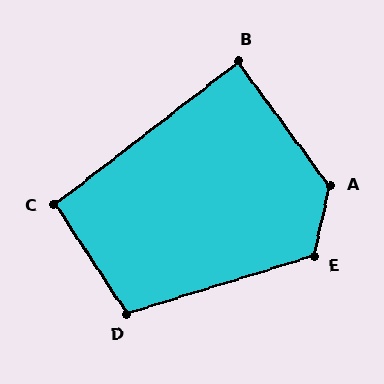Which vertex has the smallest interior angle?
B, at approximately 89 degrees.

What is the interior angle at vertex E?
Approximately 120 degrees (obtuse).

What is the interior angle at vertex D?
Approximately 106 degrees (obtuse).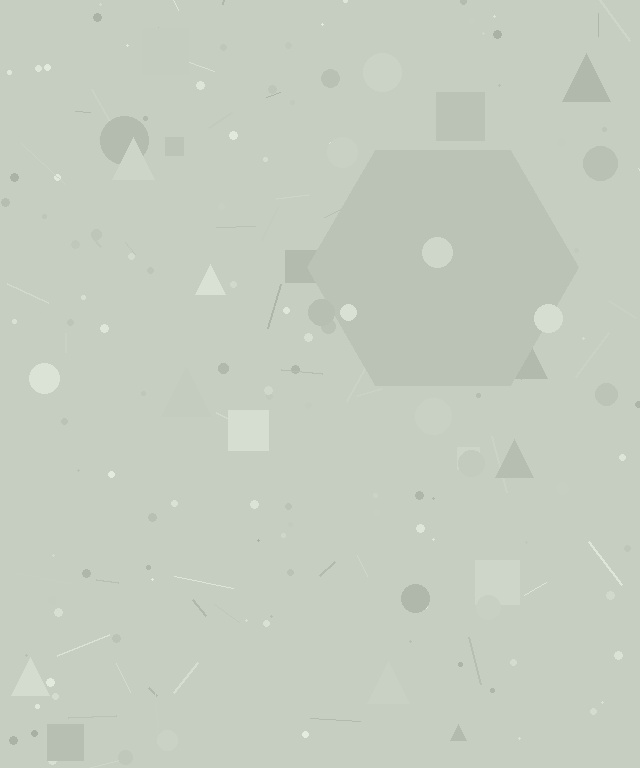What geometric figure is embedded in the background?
A hexagon is embedded in the background.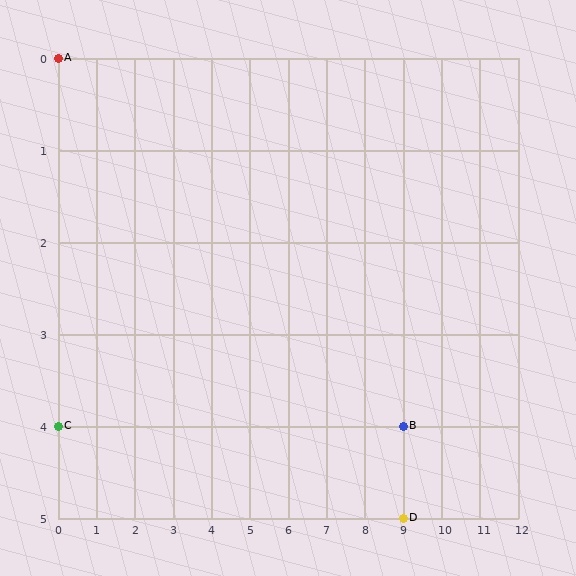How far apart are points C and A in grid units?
Points C and A are 4 rows apart.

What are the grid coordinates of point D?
Point D is at grid coordinates (9, 5).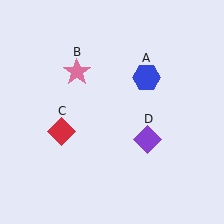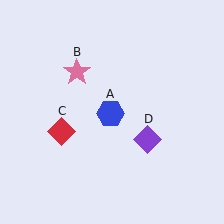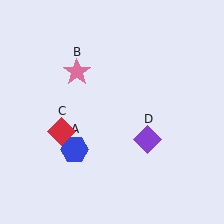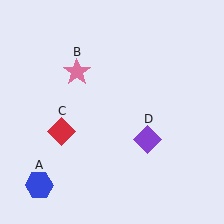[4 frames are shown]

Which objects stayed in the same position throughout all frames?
Pink star (object B) and red diamond (object C) and purple diamond (object D) remained stationary.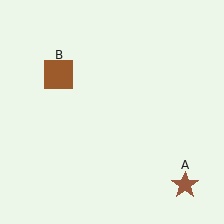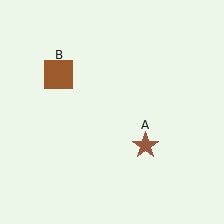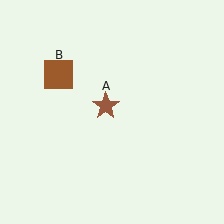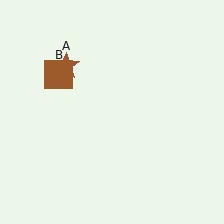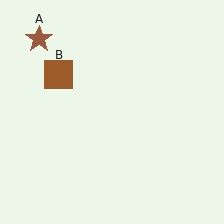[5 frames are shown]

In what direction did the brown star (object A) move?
The brown star (object A) moved up and to the left.